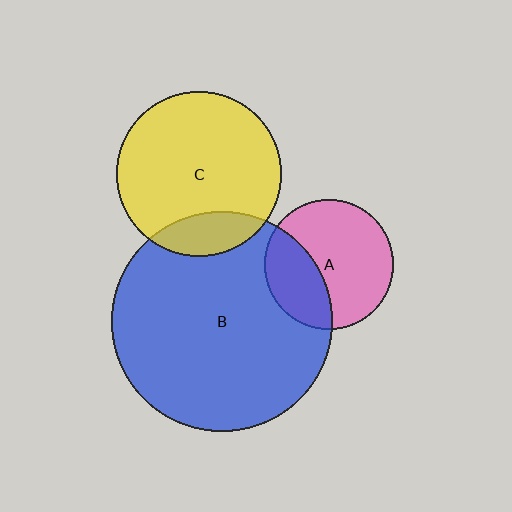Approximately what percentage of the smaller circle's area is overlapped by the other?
Approximately 15%.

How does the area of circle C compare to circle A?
Approximately 1.6 times.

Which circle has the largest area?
Circle B (blue).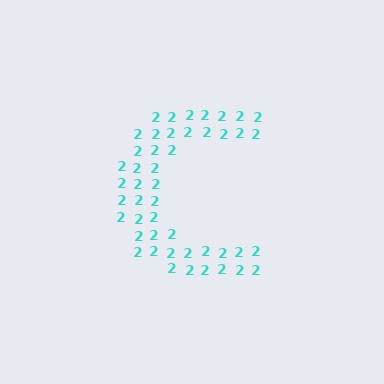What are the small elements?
The small elements are digit 2's.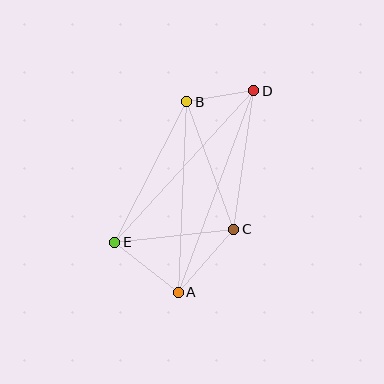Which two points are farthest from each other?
Points A and D are farthest from each other.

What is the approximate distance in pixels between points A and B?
The distance between A and B is approximately 190 pixels.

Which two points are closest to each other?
Points B and D are closest to each other.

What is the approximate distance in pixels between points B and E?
The distance between B and E is approximately 158 pixels.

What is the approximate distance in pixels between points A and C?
The distance between A and C is approximately 84 pixels.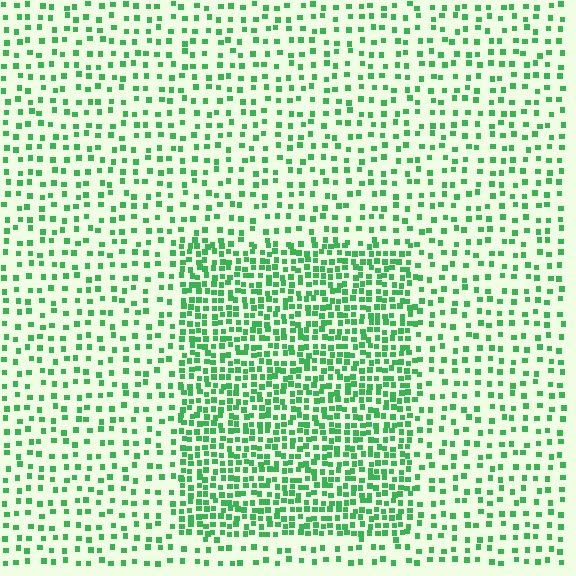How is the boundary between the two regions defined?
The boundary is defined by a change in element density (approximately 2.3x ratio). All elements are the same color, size, and shape.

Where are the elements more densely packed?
The elements are more densely packed inside the rectangle boundary.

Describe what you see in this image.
The image contains small green elements arranged at two different densities. A rectangle-shaped region is visible where the elements are more densely packed than the surrounding area.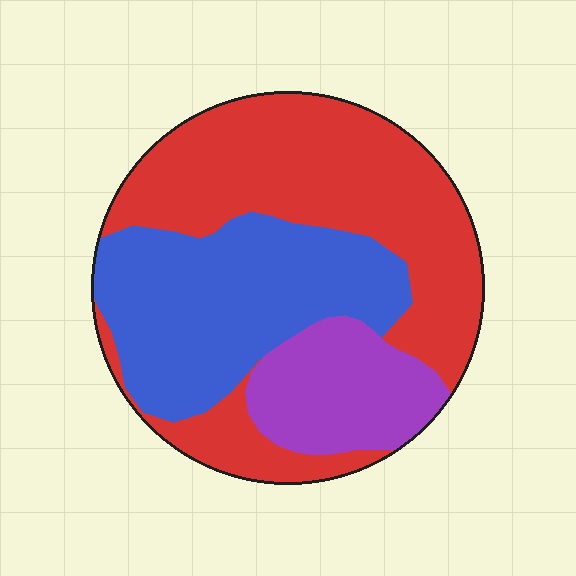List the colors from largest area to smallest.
From largest to smallest: red, blue, purple.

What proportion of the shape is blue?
Blue takes up about one third (1/3) of the shape.